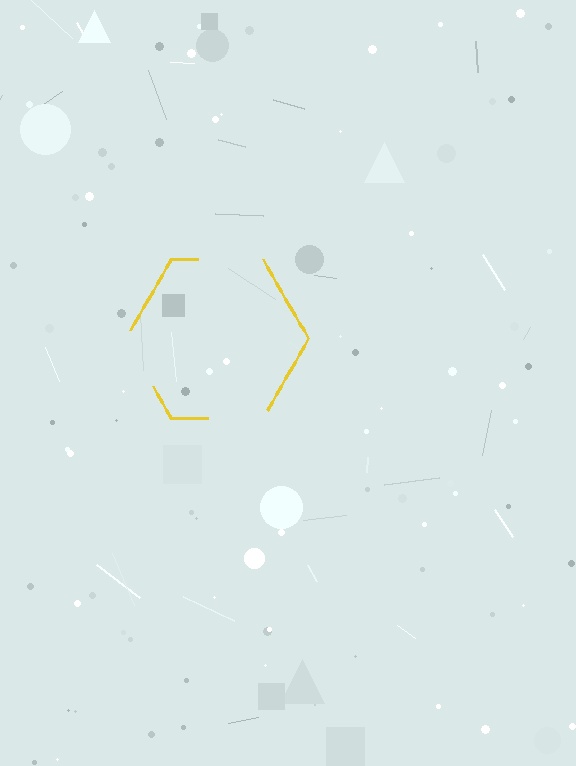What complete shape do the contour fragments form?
The contour fragments form a hexagon.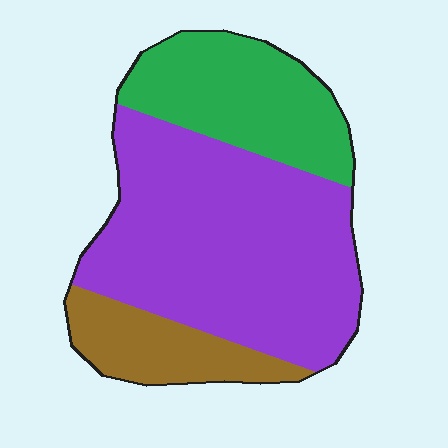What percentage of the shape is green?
Green covers roughly 25% of the shape.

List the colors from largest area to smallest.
From largest to smallest: purple, green, brown.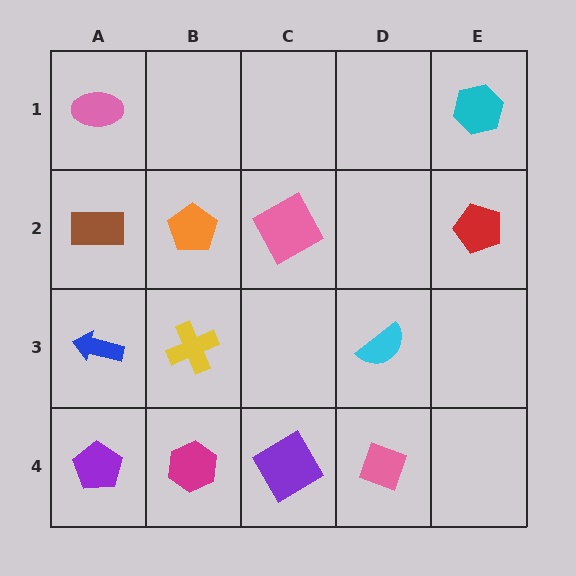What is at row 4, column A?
A purple pentagon.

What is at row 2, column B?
An orange pentagon.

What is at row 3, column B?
A yellow cross.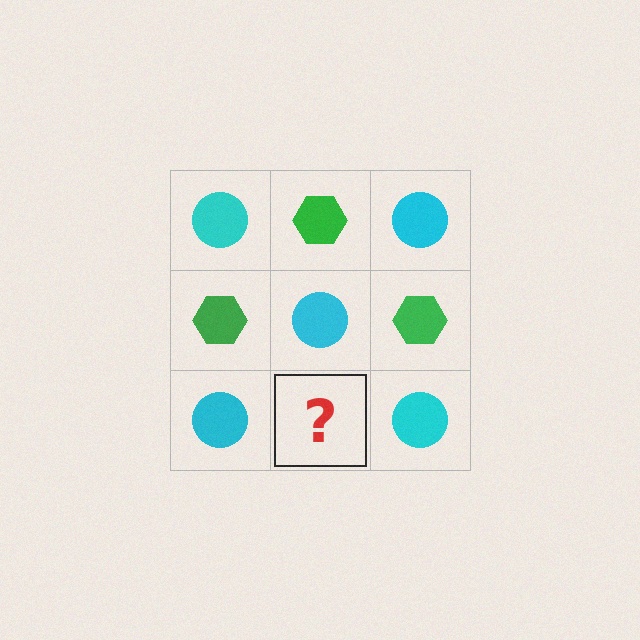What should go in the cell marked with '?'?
The missing cell should contain a green hexagon.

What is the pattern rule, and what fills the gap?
The rule is that it alternates cyan circle and green hexagon in a checkerboard pattern. The gap should be filled with a green hexagon.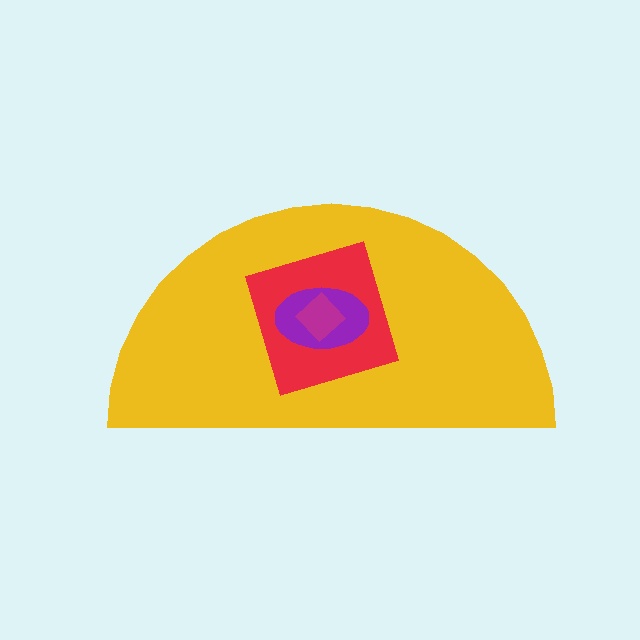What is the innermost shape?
The magenta diamond.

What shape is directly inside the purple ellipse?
The magenta diamond.